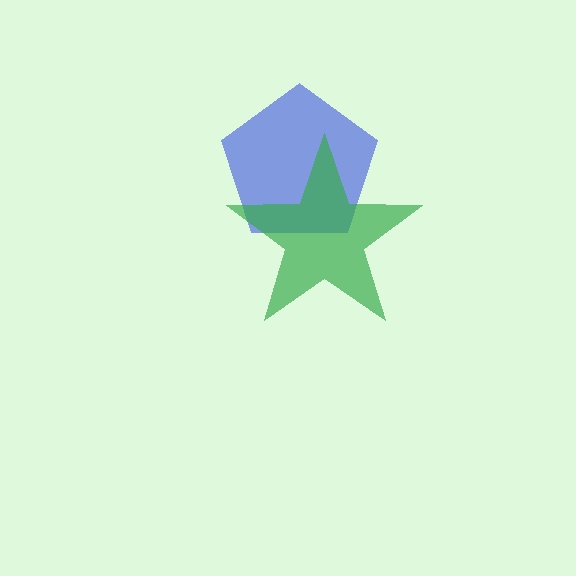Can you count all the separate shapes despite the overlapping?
Yes, there are 2 separate shapes.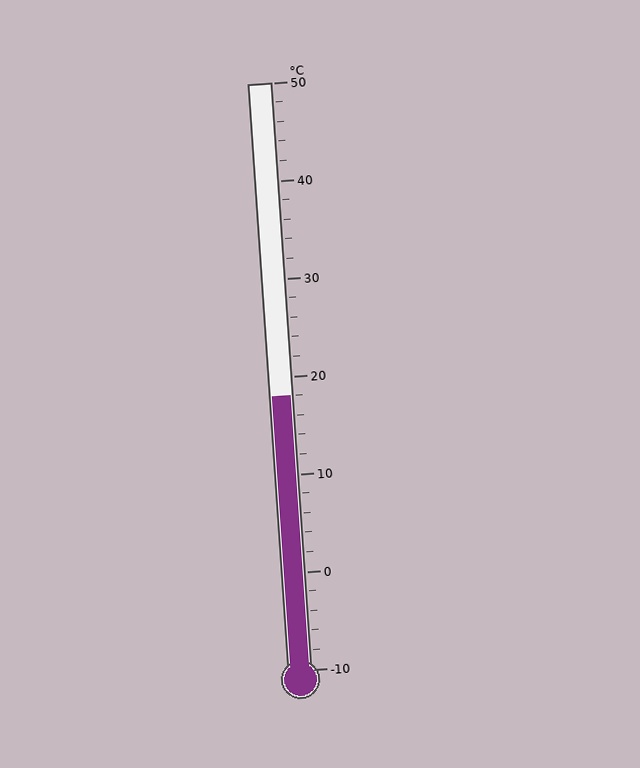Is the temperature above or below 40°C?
The temperature is below 40°C.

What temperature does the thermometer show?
The thermometer shows approximately 18°C.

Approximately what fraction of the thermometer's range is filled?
The thermometer is filled to approximately 45% of its range.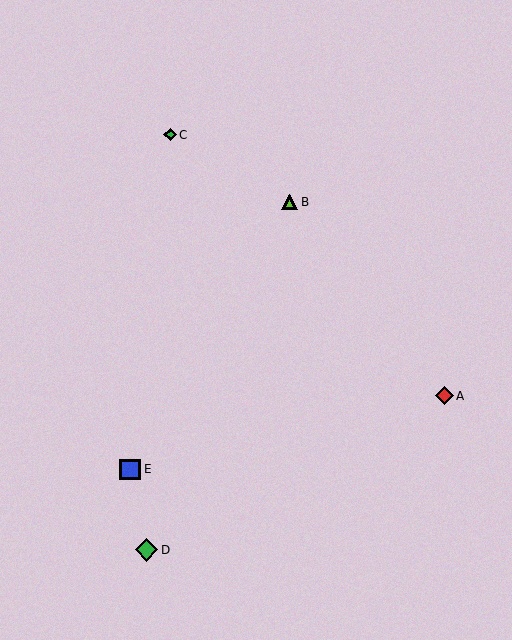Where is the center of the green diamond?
The center of the green diamond is at (147, 550).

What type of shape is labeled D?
Shape D is a green diamond.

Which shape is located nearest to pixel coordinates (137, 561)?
The green diamond (labeled D) at (147, 550) is nearest to that location.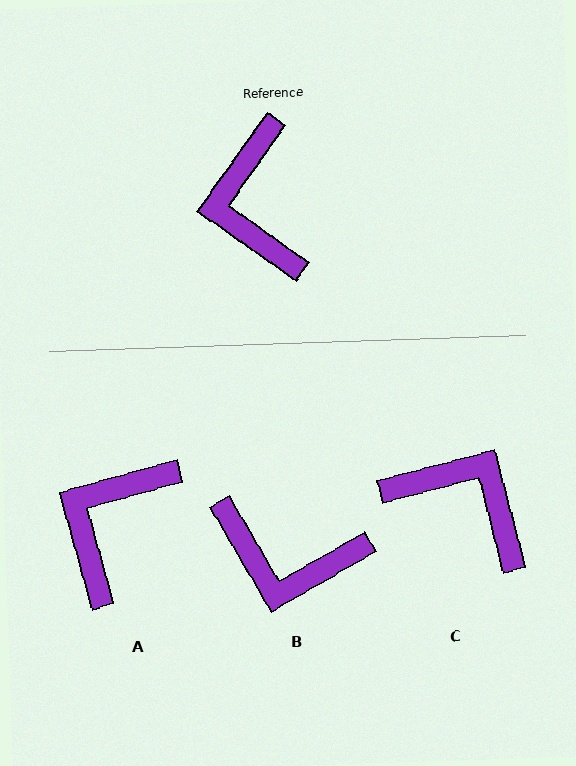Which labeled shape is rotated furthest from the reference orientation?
C, about 130 degrees away.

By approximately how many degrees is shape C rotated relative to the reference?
Approximately 130 degrees clockwise.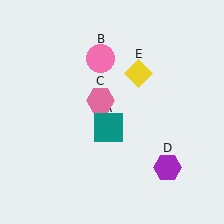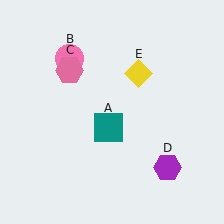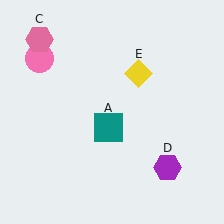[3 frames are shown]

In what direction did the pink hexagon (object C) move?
The pink hexagon (object C) moved up and to the left.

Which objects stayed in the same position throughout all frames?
Teal square (object A) and purple hexagon (object D) and yellow diamond (object E) remained stationary.